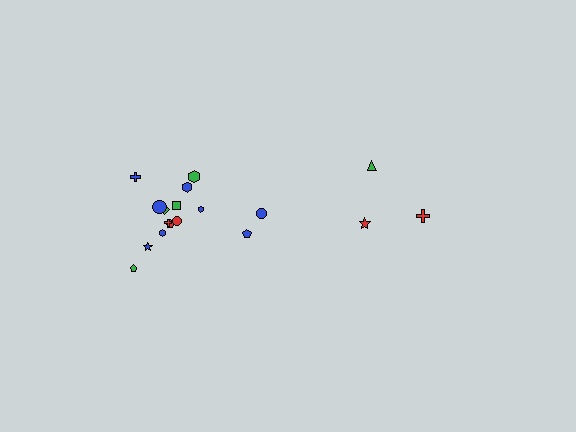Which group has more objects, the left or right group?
The left group.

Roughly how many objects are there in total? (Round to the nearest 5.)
Roughly 20 objects in total.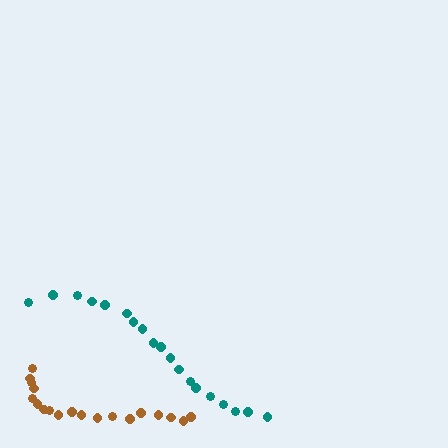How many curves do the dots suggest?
There are 2 distinct paths.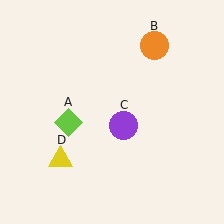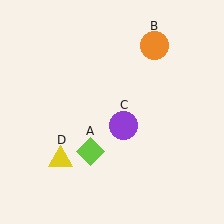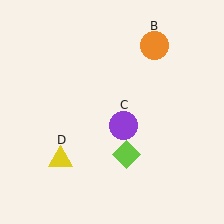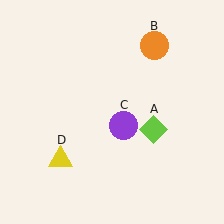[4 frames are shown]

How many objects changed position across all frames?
1 object changed position: lime diamond (object A).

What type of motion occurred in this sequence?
The lime diamond (object A) rotated counterclockwise around the center of the scene.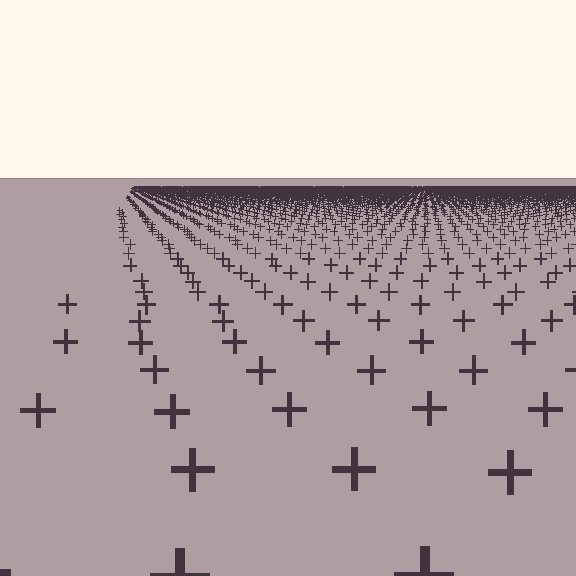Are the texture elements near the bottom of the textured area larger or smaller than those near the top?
Larger. Near the bottom, elements are closer to the viewer and appear at a bigger on-screen size.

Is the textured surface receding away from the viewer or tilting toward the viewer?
The surface is receding away from the viewer. Texture elements get smaller and denser toward the top.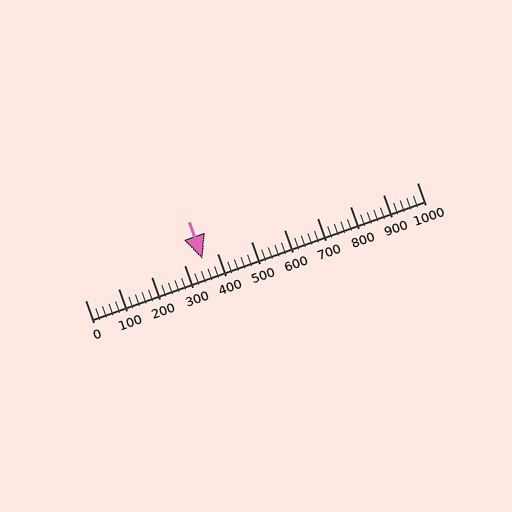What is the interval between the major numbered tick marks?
The major tick marks are spaced 100 units apart.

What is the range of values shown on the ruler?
The ruler shows values from 0 to 1000.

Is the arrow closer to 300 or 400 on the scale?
The arrow is closer to 400.